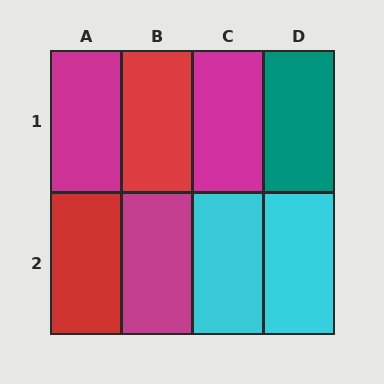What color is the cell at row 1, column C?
Magenta.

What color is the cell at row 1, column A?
Magenta.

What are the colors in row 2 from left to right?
Red, magenta, cyan, cyan.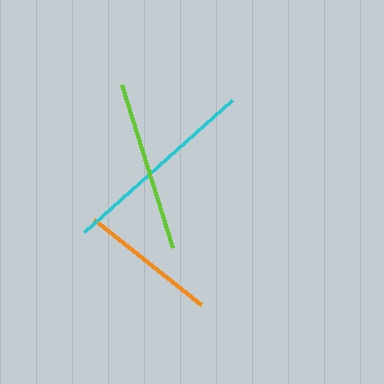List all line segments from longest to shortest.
From longest to shortest: cyan, lime, orange.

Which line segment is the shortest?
The orange line is the shortest at approximately 136 pixels.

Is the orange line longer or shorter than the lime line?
The lime line is longer than the orange line.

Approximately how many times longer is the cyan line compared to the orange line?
The cyan line is approximately 1.4 times the length of the orange line.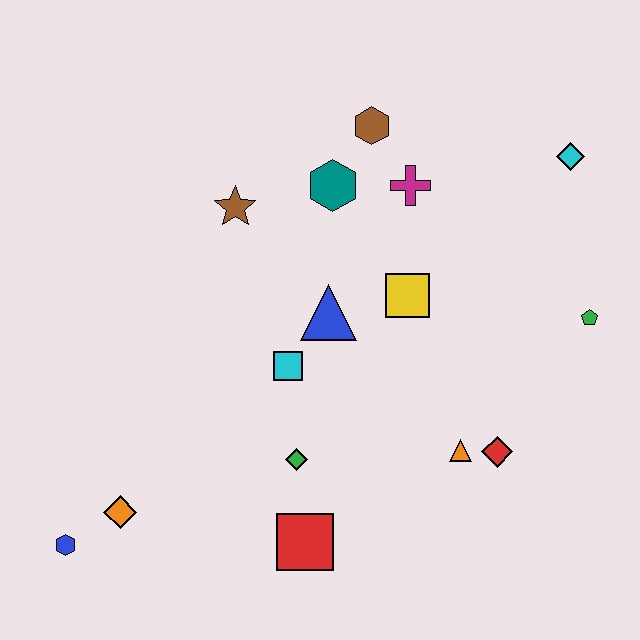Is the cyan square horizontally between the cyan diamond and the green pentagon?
No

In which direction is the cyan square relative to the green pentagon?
The cyan square is to the left of the green pentagon.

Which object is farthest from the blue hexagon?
The cyan diamond is farthest from the blue hexagon.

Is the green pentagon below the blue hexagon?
No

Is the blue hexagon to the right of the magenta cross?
No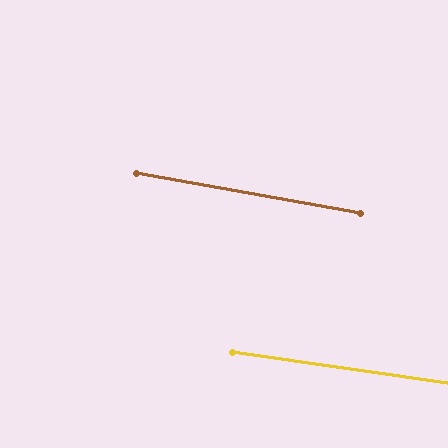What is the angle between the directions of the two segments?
Approximately 2 degrees.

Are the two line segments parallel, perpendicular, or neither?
Parallel — their directions differ by only 1.8°.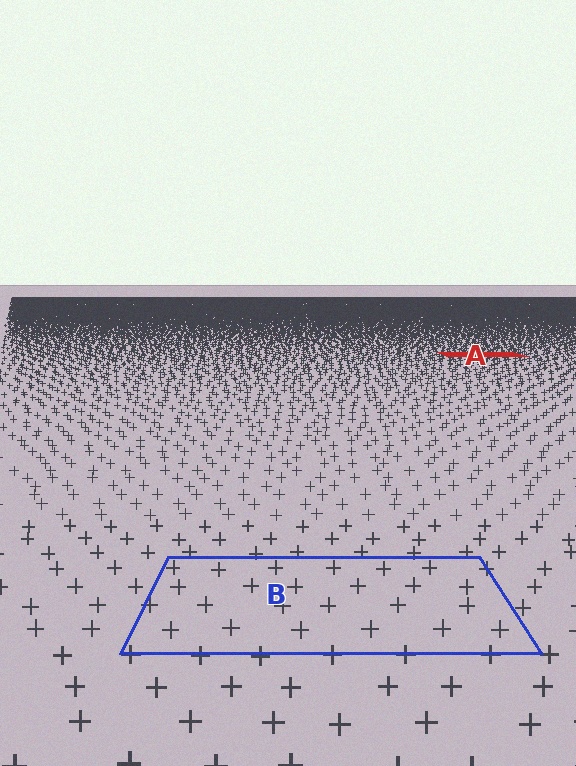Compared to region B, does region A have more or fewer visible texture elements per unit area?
Region A has more texture elements per unit area — they are packed more densely because it is farther away.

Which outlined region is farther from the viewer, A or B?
Region A is farther from the viewer — the texture elements inside it appear smaller and more densely packed.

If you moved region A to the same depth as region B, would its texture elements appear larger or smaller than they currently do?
They would appear larger. At a closer depth, the same texture elements are projected at a bigger on-screen size.